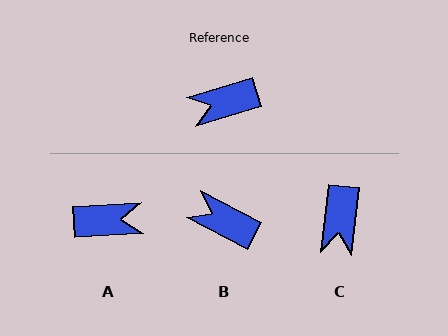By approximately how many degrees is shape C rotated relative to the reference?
Approximately 67 degrees counter-clockwise.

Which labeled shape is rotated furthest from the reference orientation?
A, about 166 degrees away.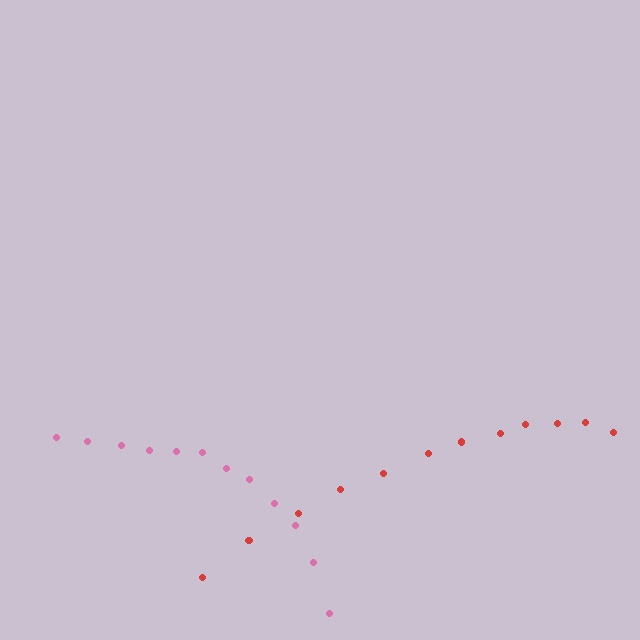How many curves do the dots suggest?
There are 2 distinct paths.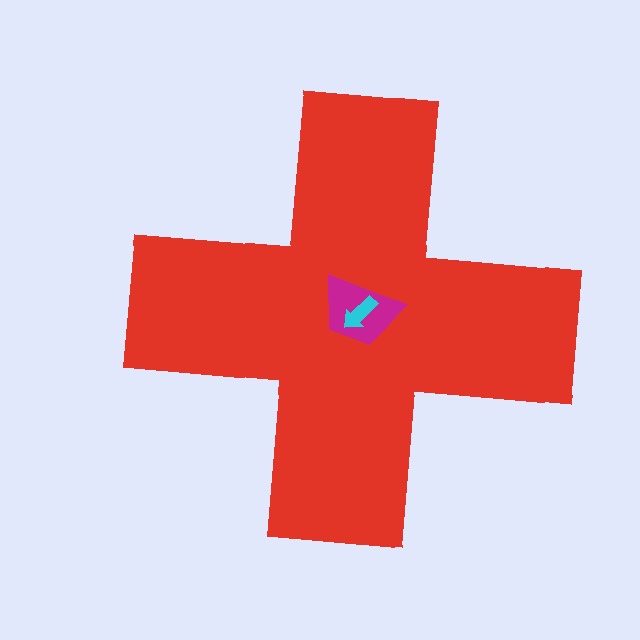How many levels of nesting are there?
3.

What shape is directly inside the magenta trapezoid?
The cyan arrow.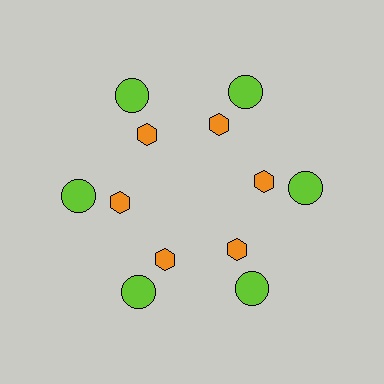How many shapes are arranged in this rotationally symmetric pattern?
There are 12 shapes, arranged in 6 groups of 2.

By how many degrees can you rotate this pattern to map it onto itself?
The pattern maps onto itself every 60 degrees of rotation.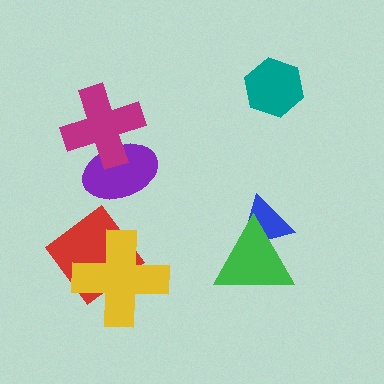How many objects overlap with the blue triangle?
1 object overlaps with the blue triangle.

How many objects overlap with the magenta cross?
1 object overlaps with the magenta cross.